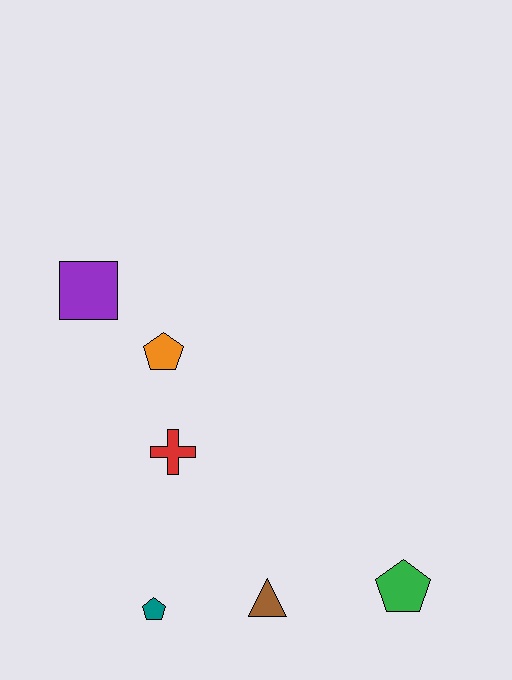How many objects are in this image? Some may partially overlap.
There are 6 objects.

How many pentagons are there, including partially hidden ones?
There are 3 pentagons.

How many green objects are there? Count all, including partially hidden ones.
There is 1 green object.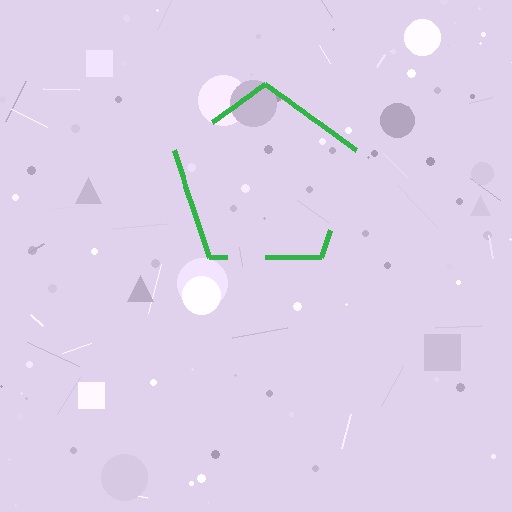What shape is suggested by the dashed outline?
The dashed outline suggests a pentagon.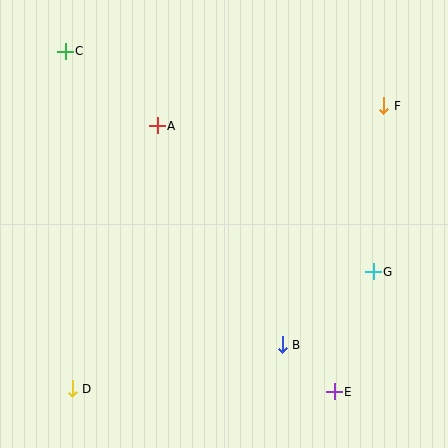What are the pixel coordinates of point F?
Point F is at (384, 106).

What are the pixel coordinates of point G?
Point G is at (373, 272).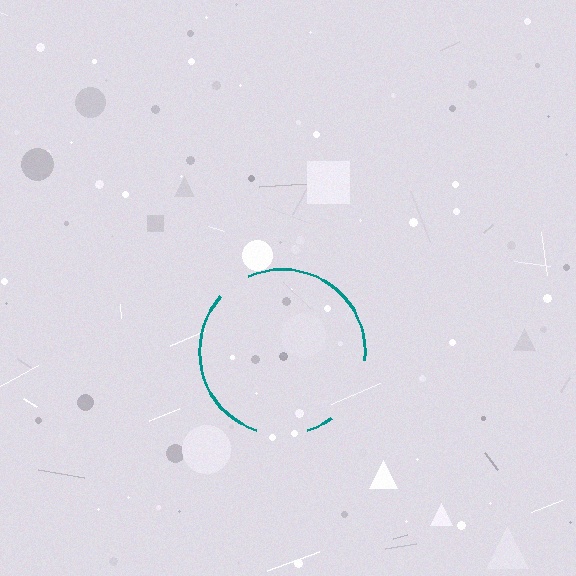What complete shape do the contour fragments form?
The contour fragments form a circle.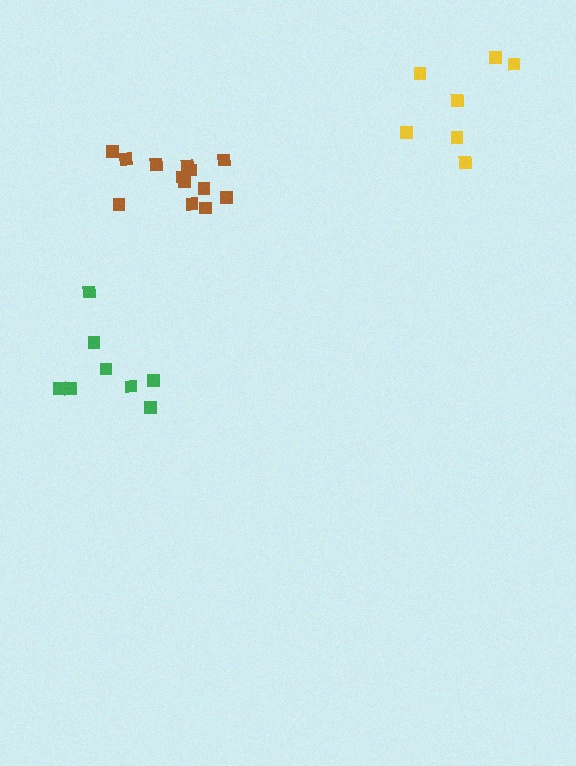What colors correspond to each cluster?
The clusters are colored: green, brown, yellow.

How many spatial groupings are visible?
There are 3 spatial groupings.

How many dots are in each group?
Group 1: 8 dots, Group 2: 13 dots, Group 3: 7 dots (28 total).